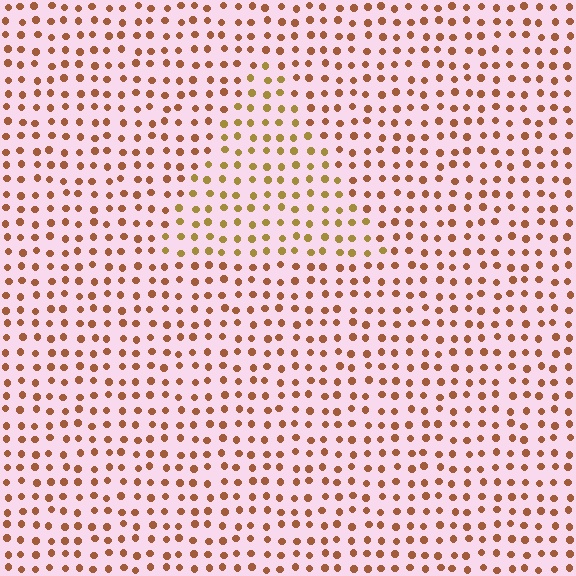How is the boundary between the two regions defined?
The boundary is defined purely by a slight shift in hue (about 29 degrees). Spacing, size, and orientation are identical on both sides.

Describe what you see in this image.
The image is filled with small brown elements in a uniform arrangement. A triangle-shaped region is visible where the elements are tinted to a slightly different hue, forming a subtle color boundary.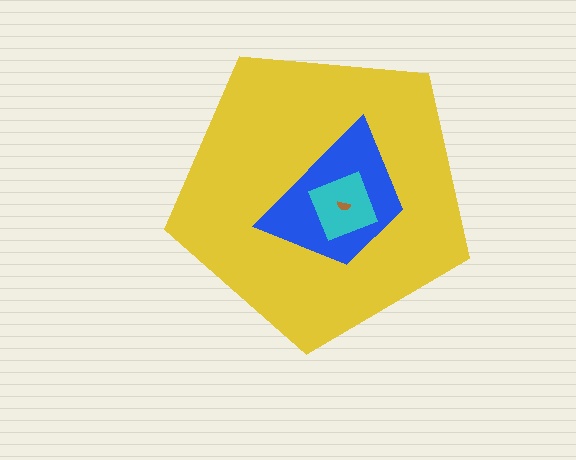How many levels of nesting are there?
4.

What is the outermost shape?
The yellow pentagon.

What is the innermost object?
The brown semicircle.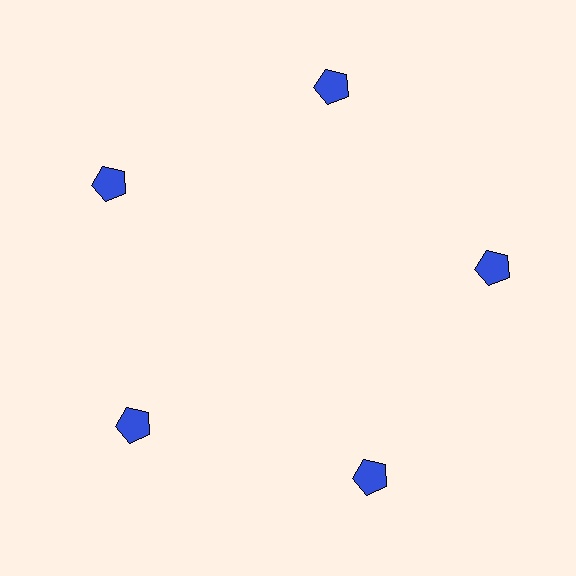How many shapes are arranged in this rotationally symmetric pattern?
There are 5 shapes, arranged in 5 groups of 1.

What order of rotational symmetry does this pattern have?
This pattern has 5-fold rotational symmetry.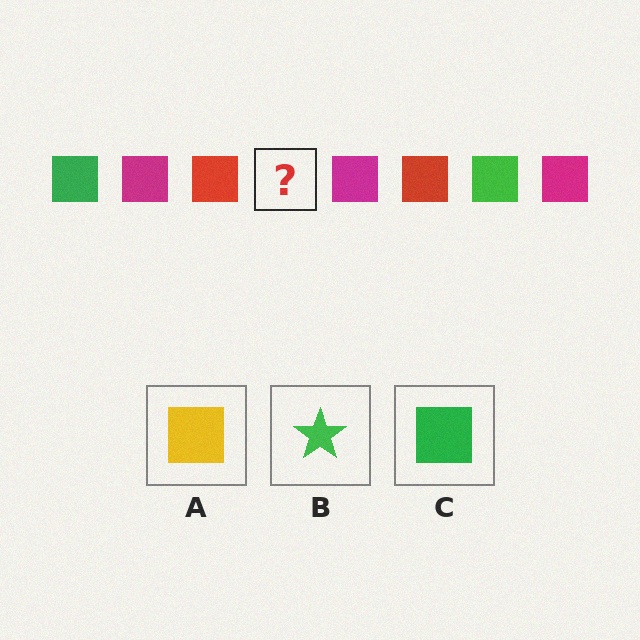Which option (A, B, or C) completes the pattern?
C.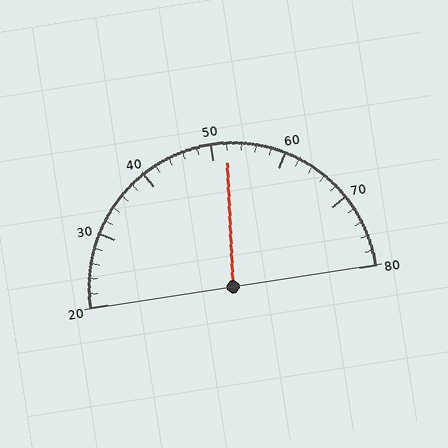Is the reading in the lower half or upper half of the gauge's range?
The reading is in the upper half of the range (20 to 80).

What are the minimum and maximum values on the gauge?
The gauge ranges from 20 to 80.